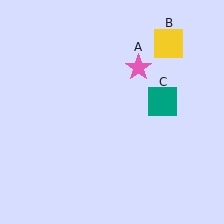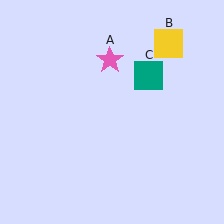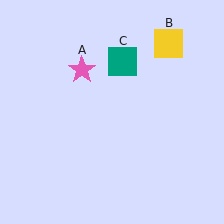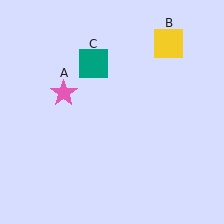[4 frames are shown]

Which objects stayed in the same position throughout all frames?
Yellow square (object B) remained stationary.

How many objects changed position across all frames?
2 objects changed position: pink star (object A), teal square (object C).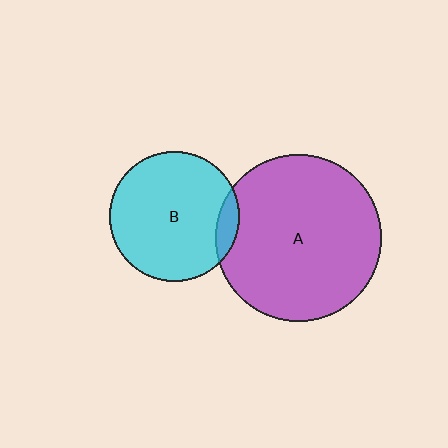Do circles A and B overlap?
Yes.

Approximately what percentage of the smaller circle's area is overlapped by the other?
Approximately 10%.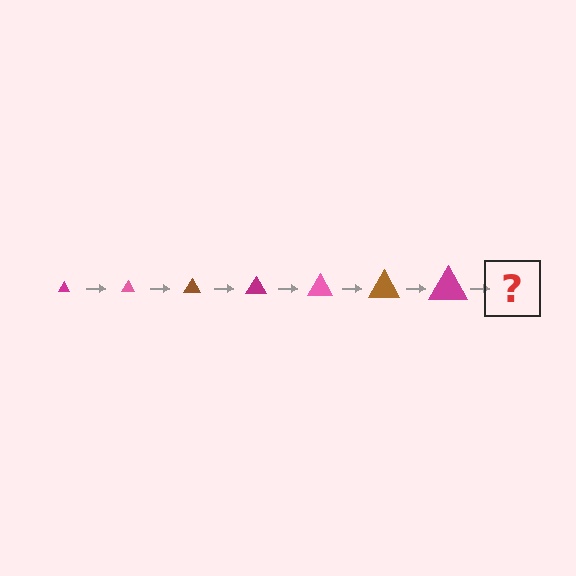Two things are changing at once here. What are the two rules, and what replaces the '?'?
The two rules are that the triangle grows larger each step and the color cycles through magenta, pink, and brown. The '?' should be a pink triangle, larger than the previous one.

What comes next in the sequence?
The next element should be a pink triangle, larger than the previous one.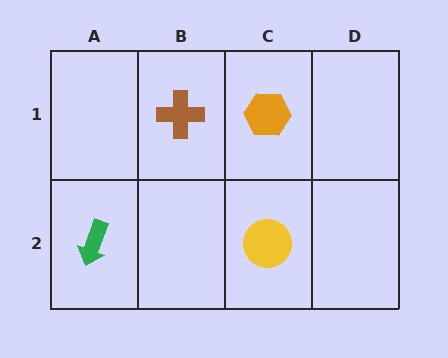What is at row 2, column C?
A yellow circle.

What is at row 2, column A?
A green arrow.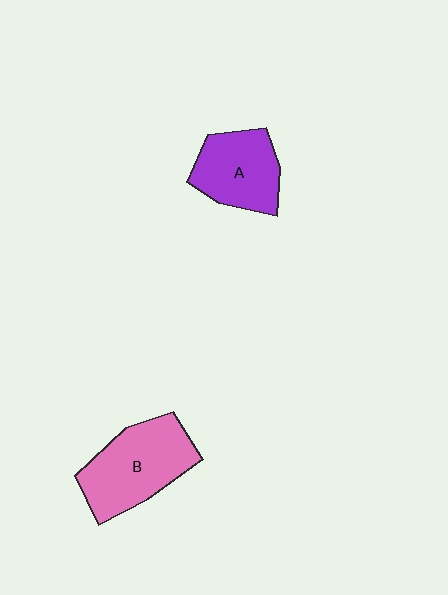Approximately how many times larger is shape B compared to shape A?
Approximately 1.3 times.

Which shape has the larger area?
Shape B (pink).